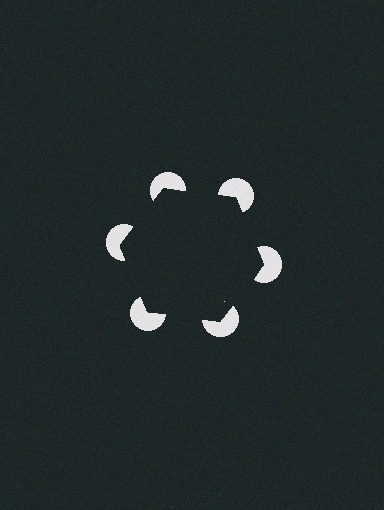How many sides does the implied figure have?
6 sides.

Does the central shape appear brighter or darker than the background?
It typically appears slightly darker than the background, even though no actual brightness change is drawn.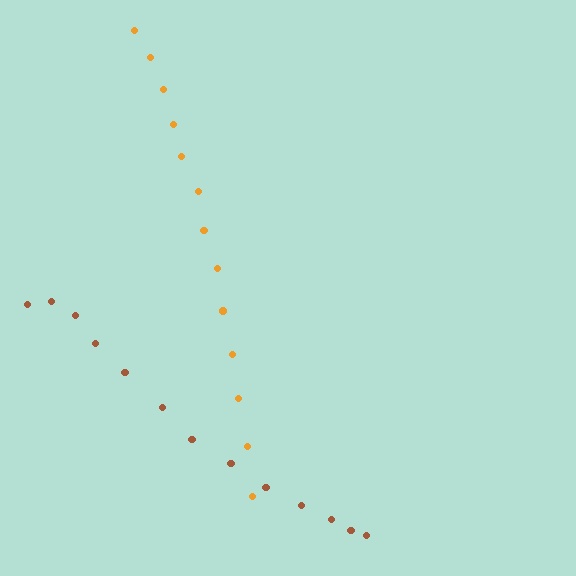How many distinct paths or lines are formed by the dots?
There are 2 distinct paths.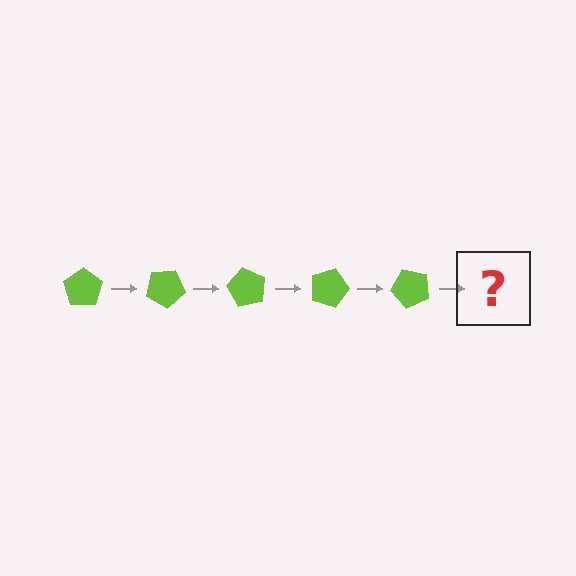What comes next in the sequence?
The next element should be a lime pentagon rotated 150 degrees.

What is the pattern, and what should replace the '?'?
The pattern is that the pentagon rotates 30 degrees each step. The '?' should be a lime pentagon rotated 150 degrees.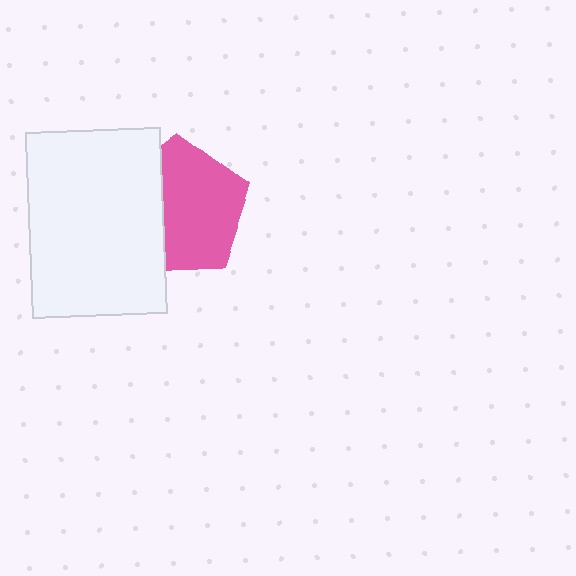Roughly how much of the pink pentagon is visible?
About half of it is visible (roughly 64%).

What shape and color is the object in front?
The object in front is a white rectangle.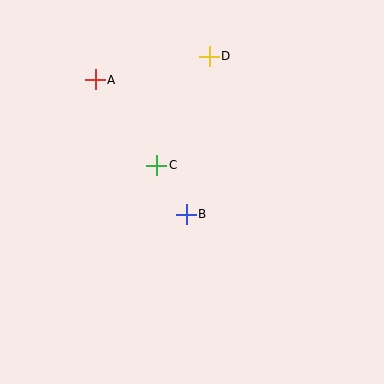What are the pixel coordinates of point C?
Point C is at (157, 165).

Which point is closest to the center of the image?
Point B at (186, 214) is closest to the center.